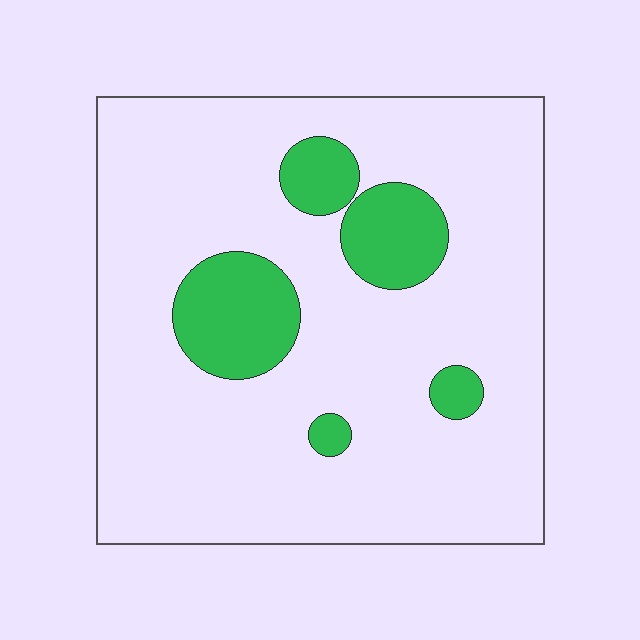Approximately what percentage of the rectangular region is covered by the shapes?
Approximately 15%.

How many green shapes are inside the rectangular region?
5.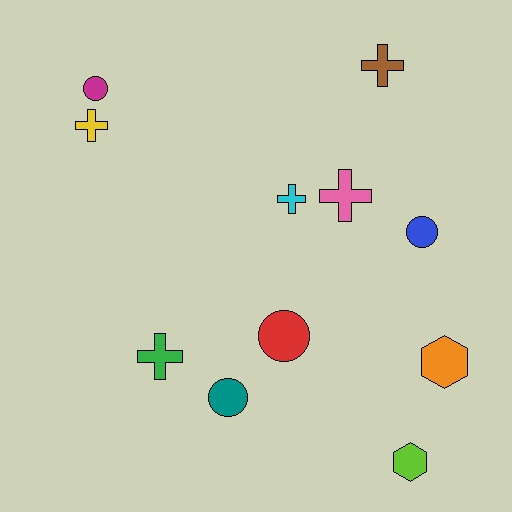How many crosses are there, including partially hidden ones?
There are 5 crosses.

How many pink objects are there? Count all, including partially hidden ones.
There is 1 pink object.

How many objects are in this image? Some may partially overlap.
There are 11 objects.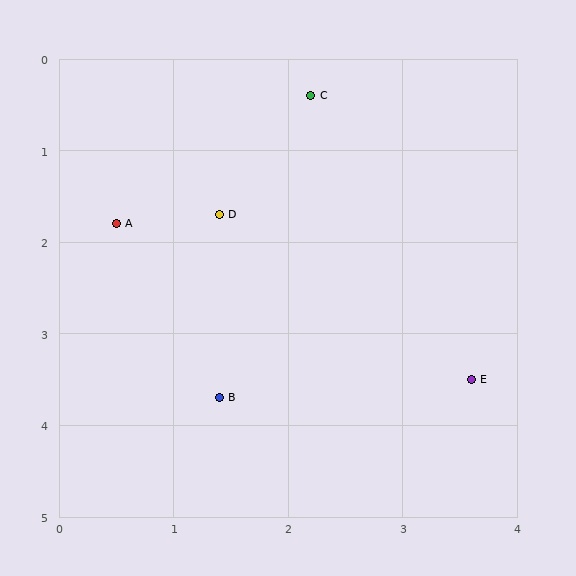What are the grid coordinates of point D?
Point D is at approximately (1.4, 1.7).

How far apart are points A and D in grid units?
Points A and D are about 0.9 grid units apart.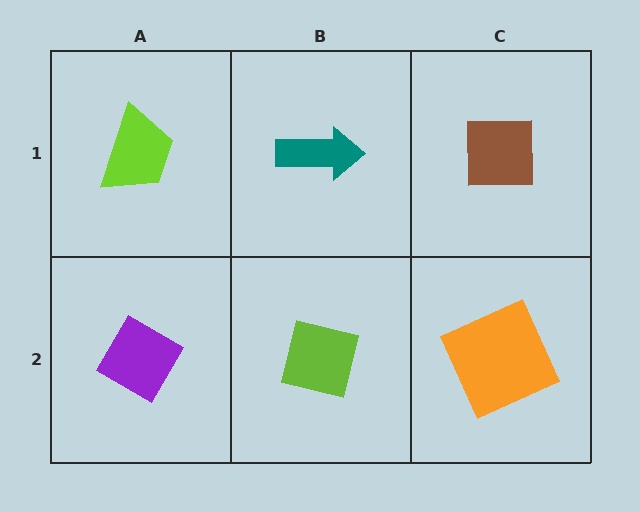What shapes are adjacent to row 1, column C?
An orange square (row 2, column C), a teal arrow (row 1, column B).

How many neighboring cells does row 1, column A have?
2.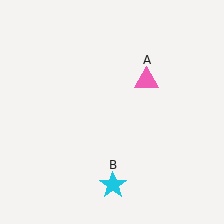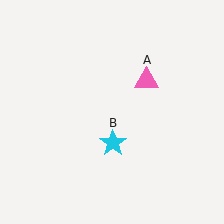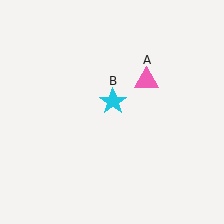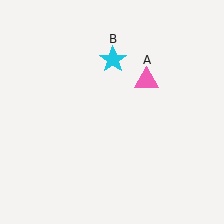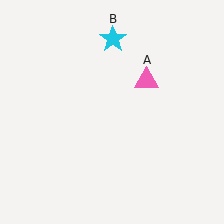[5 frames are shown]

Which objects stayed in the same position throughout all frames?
Pink triangle (object A) remained stationary.